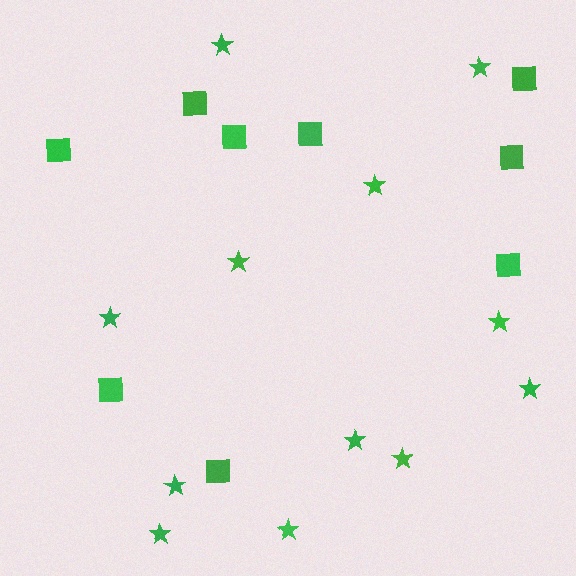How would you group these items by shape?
There are 2 groups: one group of stars (12) and one group of squares (9).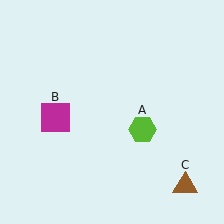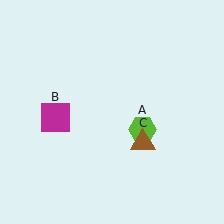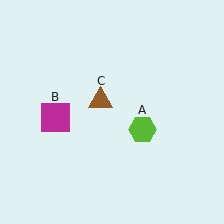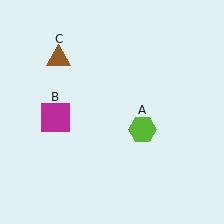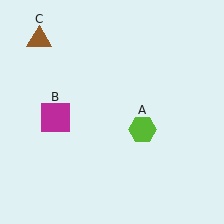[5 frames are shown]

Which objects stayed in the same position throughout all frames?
Lime hexagon (object A) and magenta square (object B) remained stationary.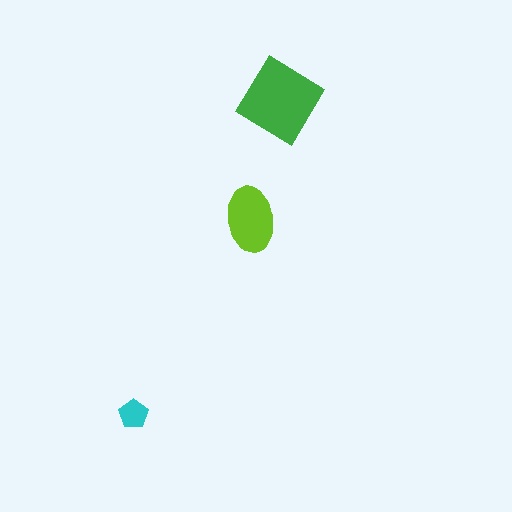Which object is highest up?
The green diamond is topmost.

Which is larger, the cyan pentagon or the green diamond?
The green diamond.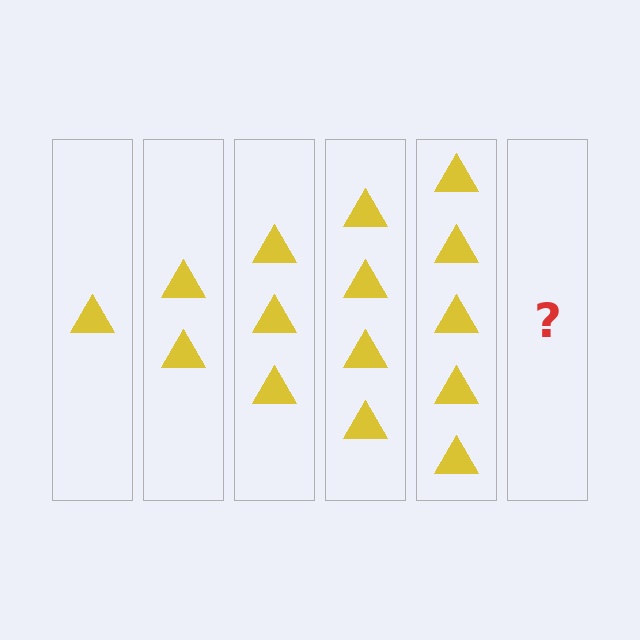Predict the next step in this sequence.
The next step is 6 triangles.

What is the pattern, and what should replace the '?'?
The pattern is that each step adds one more triangle. The '?' should be 6 triangles.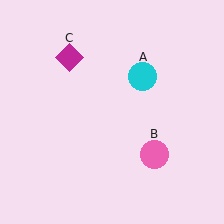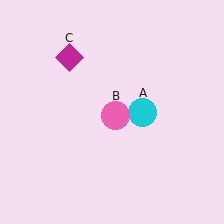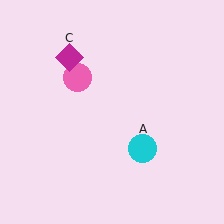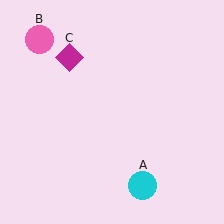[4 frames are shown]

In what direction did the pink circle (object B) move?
The pink circle (object B) moved up and to the left.